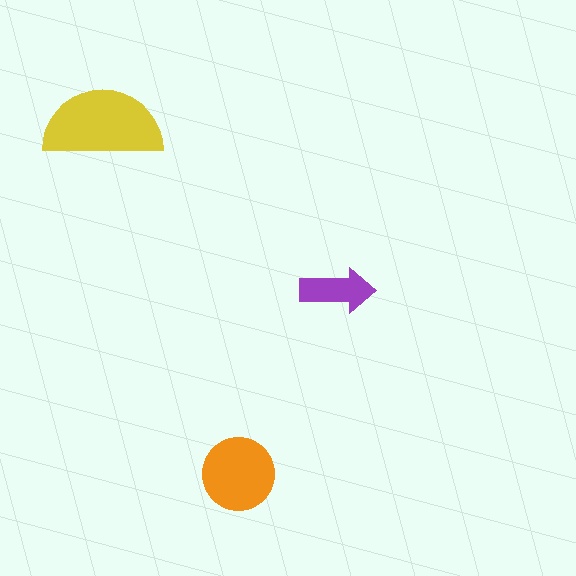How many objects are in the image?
There are 3 objects in the image.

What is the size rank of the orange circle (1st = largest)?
2nd.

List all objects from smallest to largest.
The purple arrow, the orange circle, the yellow semicircle.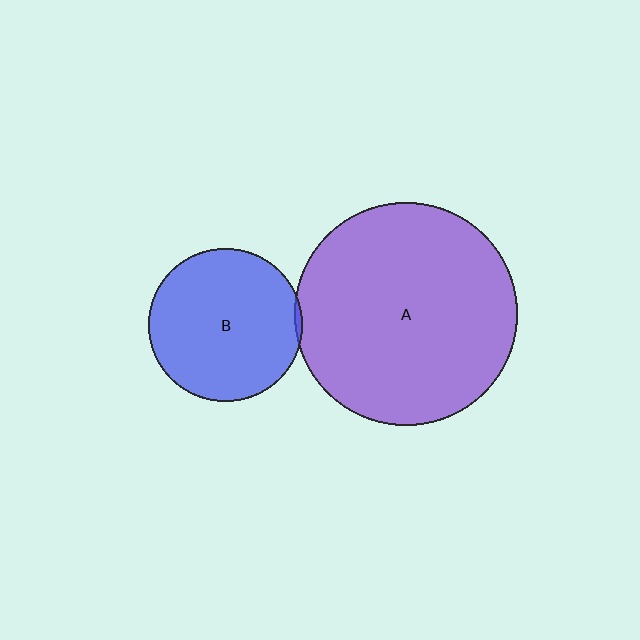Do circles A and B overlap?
Yes.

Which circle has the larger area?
Circle A (purple).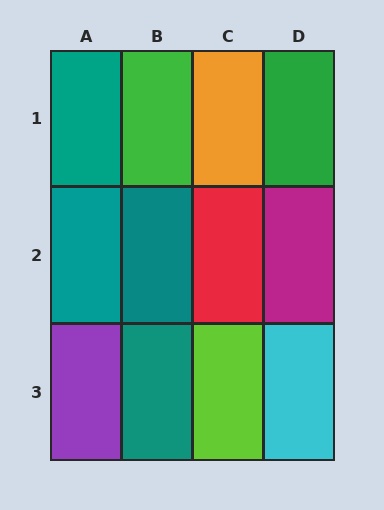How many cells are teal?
4 cells are teal.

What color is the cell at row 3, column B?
Teal.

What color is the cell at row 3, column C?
Lime.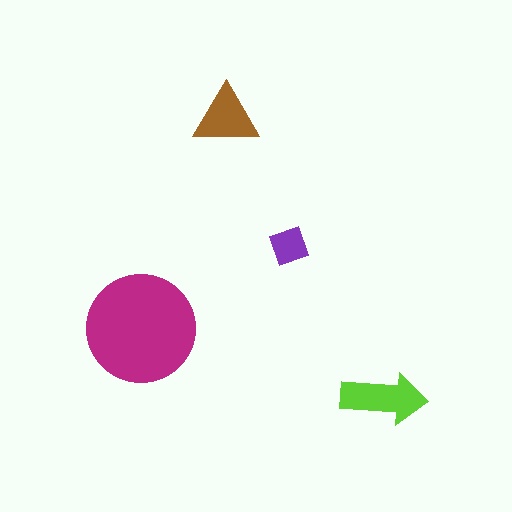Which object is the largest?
The magenta circle.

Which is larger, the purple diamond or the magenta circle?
The magenta circle.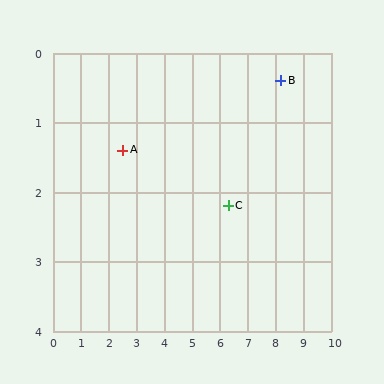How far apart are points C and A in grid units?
Points C and A are about 3.9 grid units apart.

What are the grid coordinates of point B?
Point B is at approximately (8.2, 0.4).